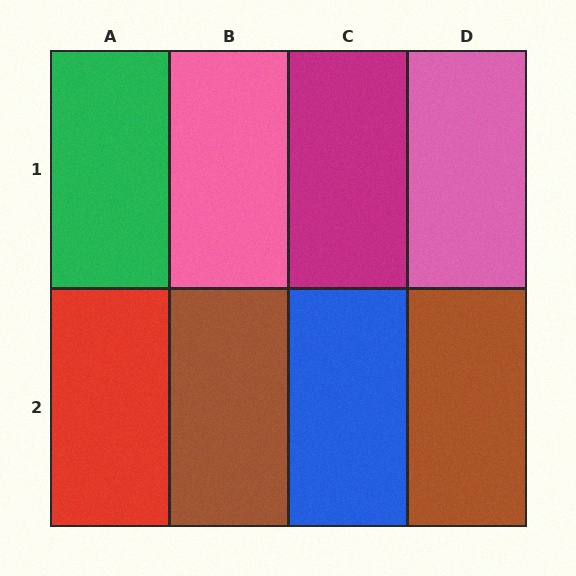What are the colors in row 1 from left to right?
Green, pink, magenta, pink.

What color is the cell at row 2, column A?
Red.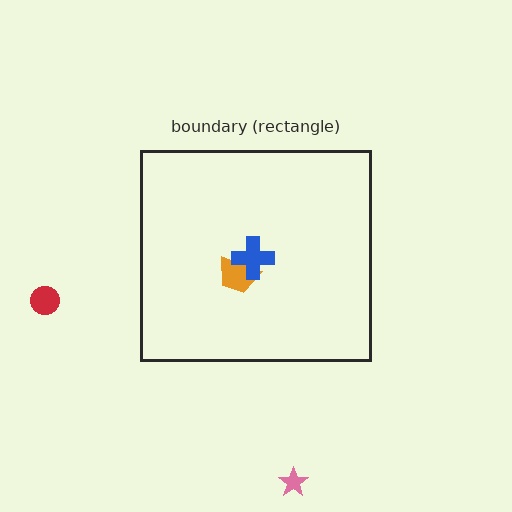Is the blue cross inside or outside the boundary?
Inside.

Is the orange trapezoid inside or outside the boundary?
Inside.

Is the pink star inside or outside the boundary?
Outside.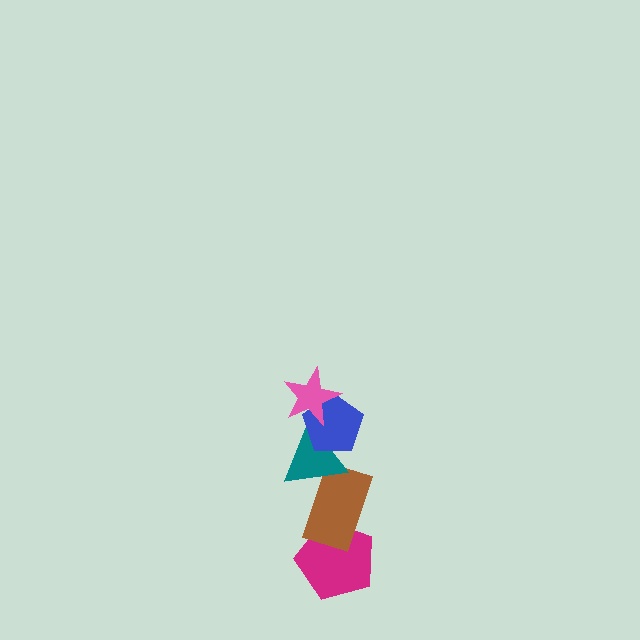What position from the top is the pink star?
The pink star is 1st from the top.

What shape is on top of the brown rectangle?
The teal triangle is on top of the brown rectangle.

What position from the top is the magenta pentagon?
The magenta pentagon is 5th from the top.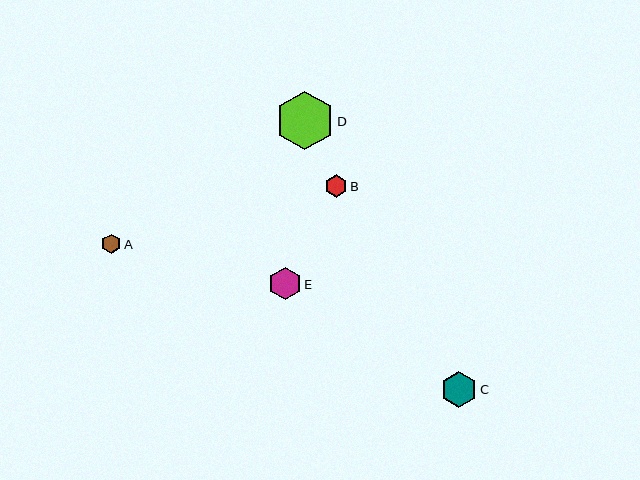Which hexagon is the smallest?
Hexagon A is the smallest with a size of approximately 19 pixels.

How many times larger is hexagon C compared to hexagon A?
Hexagon C is approximately 1.9 times the size of hexagon A.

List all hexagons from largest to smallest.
From largest to smallest: D, C, E, B, A.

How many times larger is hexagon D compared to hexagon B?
Hexagon D is approximately 2.6 times the size of hexagon B.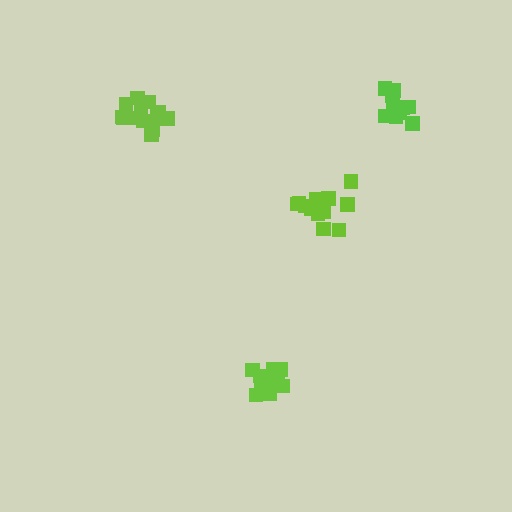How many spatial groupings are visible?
There are 4 spatial groupings.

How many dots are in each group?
Group 1: 15 dots, Group 2: 13 dots, Group 3: 11 dots, Group 4: 10 dots (49 total).